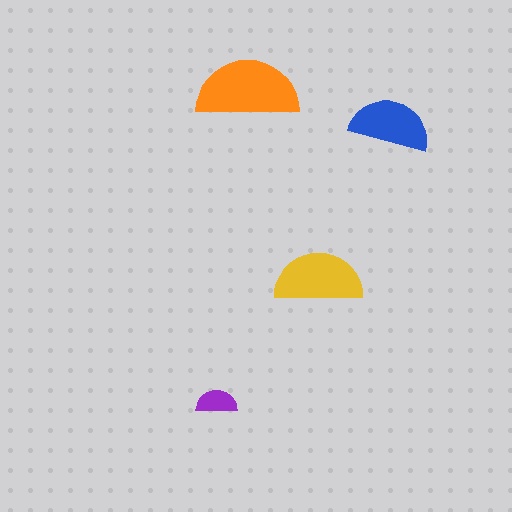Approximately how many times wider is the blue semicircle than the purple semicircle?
About 2 times wider.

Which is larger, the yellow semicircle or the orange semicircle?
The orange one.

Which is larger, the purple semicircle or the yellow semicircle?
The yellow one.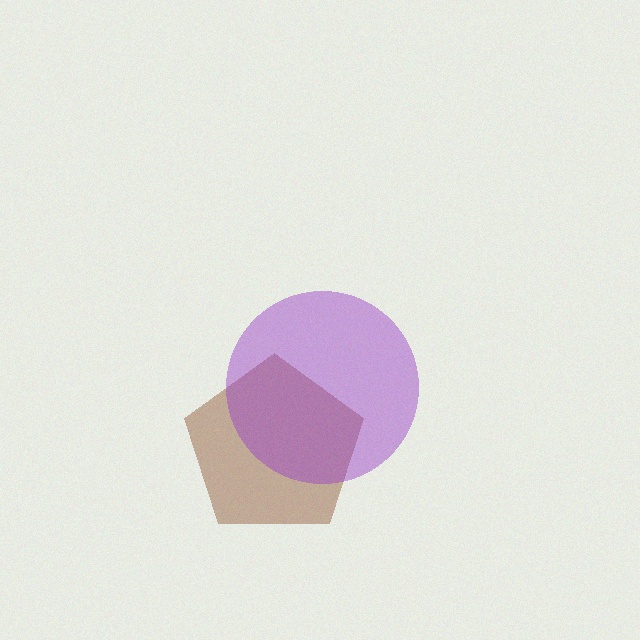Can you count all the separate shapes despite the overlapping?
Yes, there are 2 separate shapes.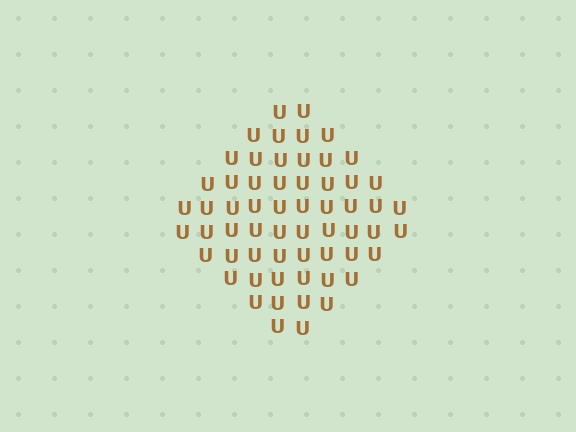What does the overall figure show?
The overall figure shows a diamond.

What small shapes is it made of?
It is made of small letter U's.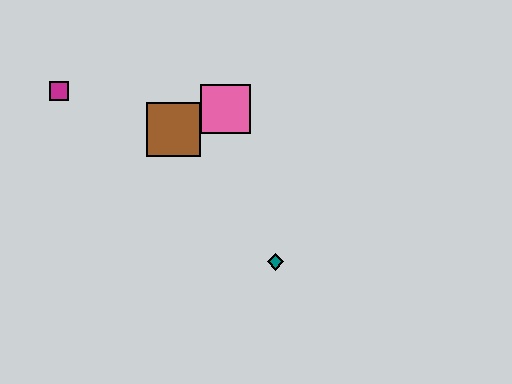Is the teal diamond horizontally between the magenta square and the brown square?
No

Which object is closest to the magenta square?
The brown square is closest to the magenta square.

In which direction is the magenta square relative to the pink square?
The magenta square is to the left of the pink square.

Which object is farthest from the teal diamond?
The magenta square is farthest from the teal diamond.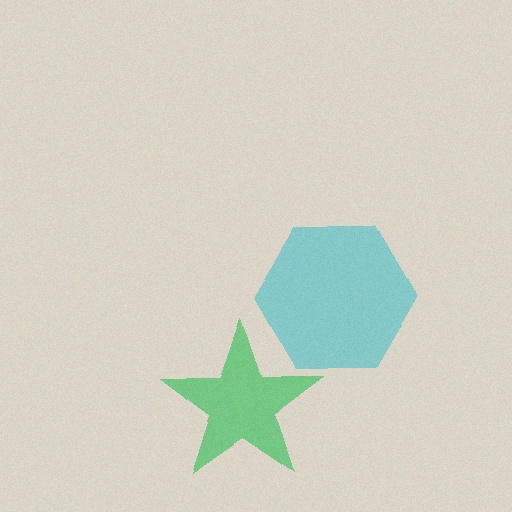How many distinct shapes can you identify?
There are 2 distinct shapes: a cyan hexagon, a green star.